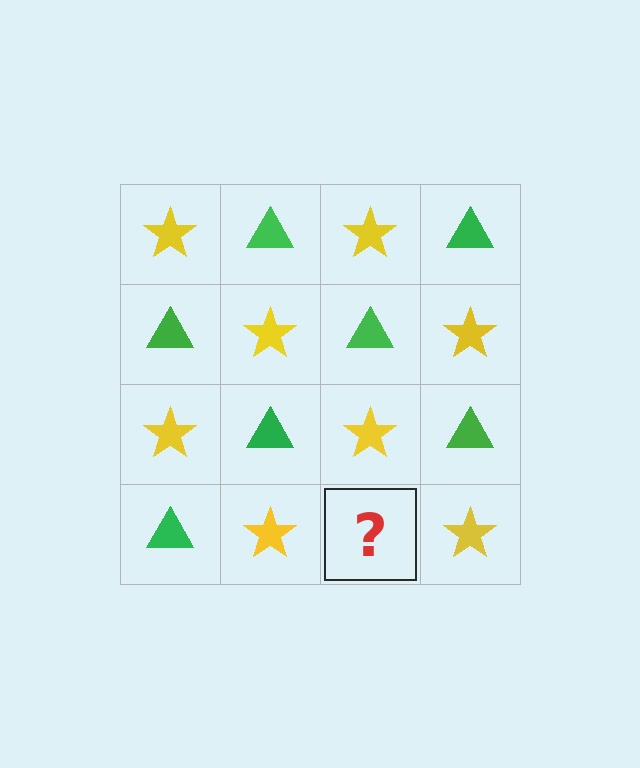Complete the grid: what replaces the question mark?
The question mark should be replaced with a green triangle.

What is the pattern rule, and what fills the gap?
The rule is that it alternates yellow star and green triangle in a checkerboard pattern. The gap should be filled with a green triangle.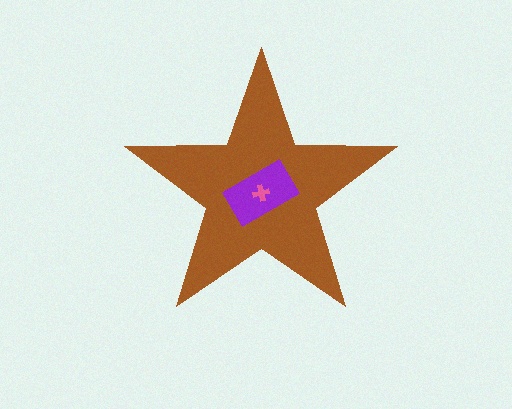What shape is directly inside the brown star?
The purple rectangle.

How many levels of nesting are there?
3.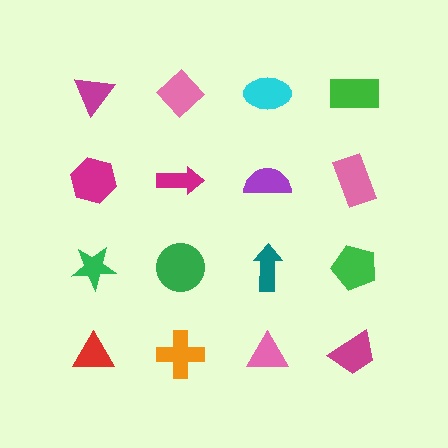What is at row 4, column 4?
A magenta trapezoid.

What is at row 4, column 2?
An orange cross.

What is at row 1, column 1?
A magenta triangle.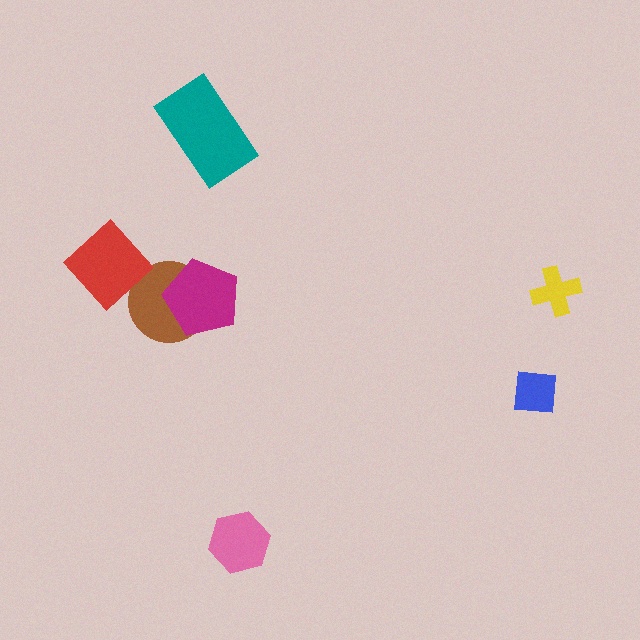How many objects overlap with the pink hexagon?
0 objects overlap with the pink hexagon.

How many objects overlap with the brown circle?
1 object overlaps with the brown circle.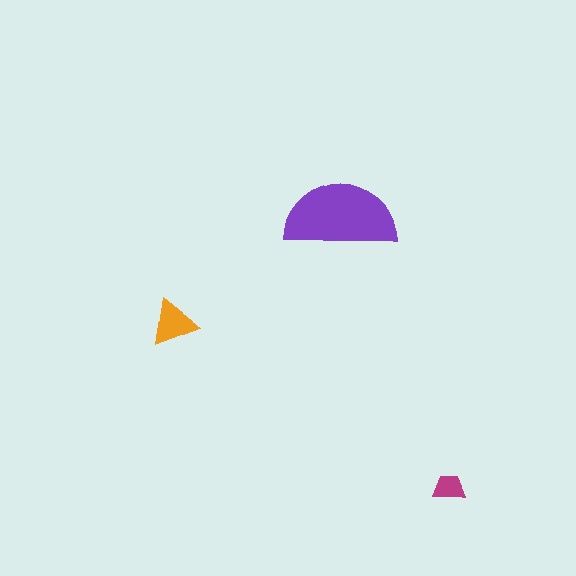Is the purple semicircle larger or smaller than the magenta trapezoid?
Larger.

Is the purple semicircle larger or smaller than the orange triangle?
Larger.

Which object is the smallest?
The magenta trapezoid.